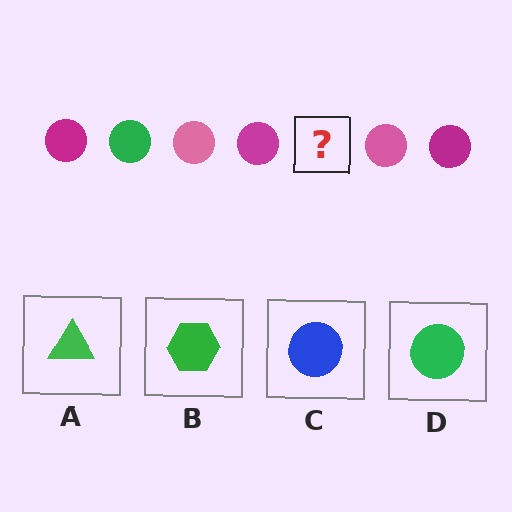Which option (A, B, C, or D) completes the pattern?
D.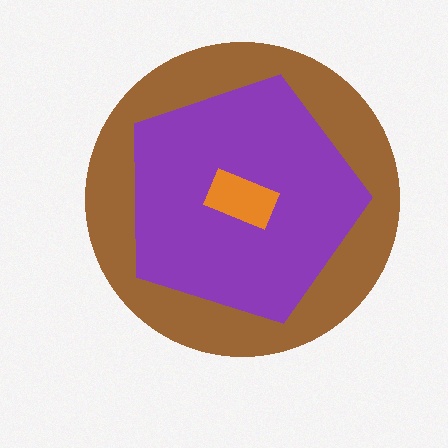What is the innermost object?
The orange rectangle.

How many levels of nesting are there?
3.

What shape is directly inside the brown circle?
The purple pentagon.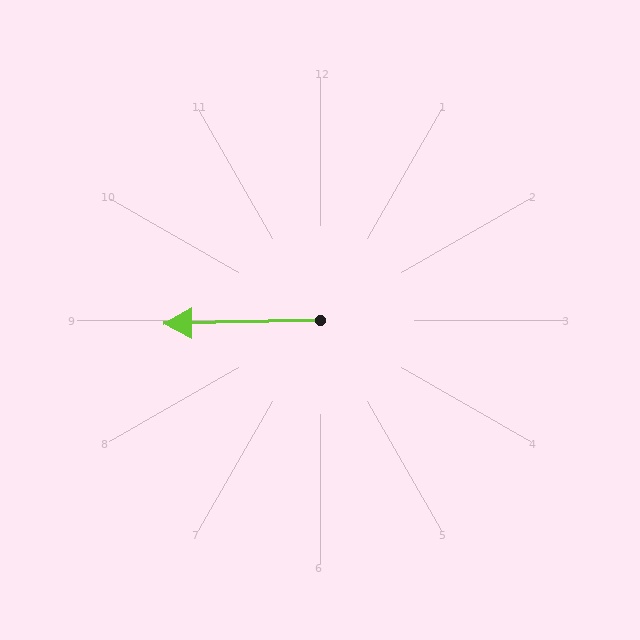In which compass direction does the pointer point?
West.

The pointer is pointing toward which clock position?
Roughly 9 o'clock.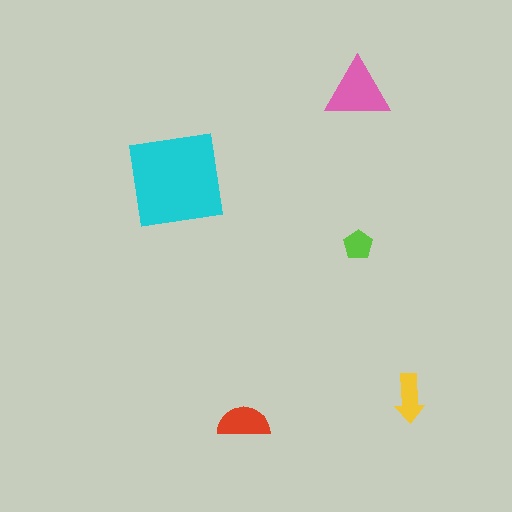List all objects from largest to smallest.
The cyan square, the pink triangle, the red semicircle, the yellow arrow, the lime pentagon.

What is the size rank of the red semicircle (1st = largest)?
3rd.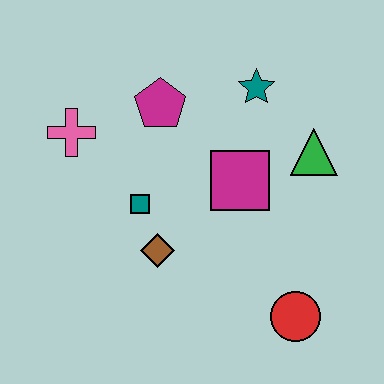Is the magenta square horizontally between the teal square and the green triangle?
Yes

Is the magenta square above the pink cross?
No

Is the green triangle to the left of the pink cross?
No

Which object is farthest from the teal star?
The red circle is farthest from the teal star.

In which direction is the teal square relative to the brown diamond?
The teal square is above the brown diamond.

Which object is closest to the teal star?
The green triangle is closest to the teal star.